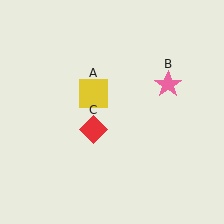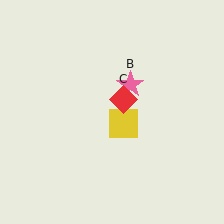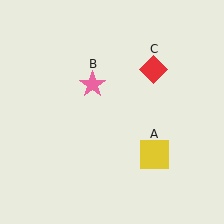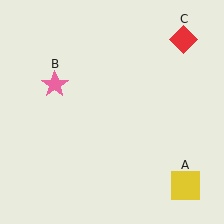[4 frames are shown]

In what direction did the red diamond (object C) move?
The red diamond (object C) moved up and to the right.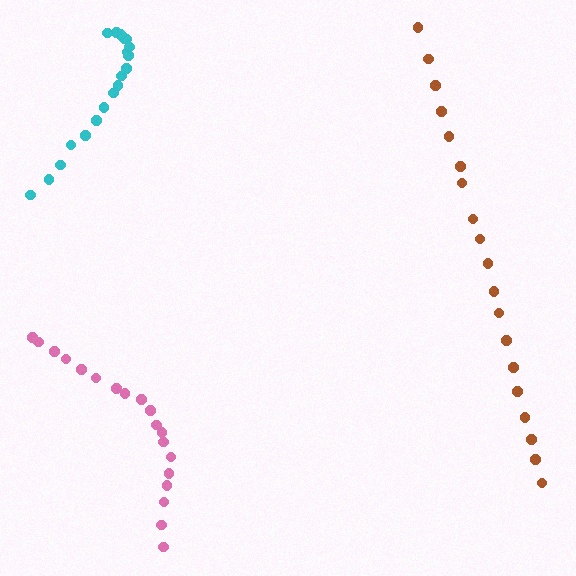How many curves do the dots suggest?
There are 3 distinct paths.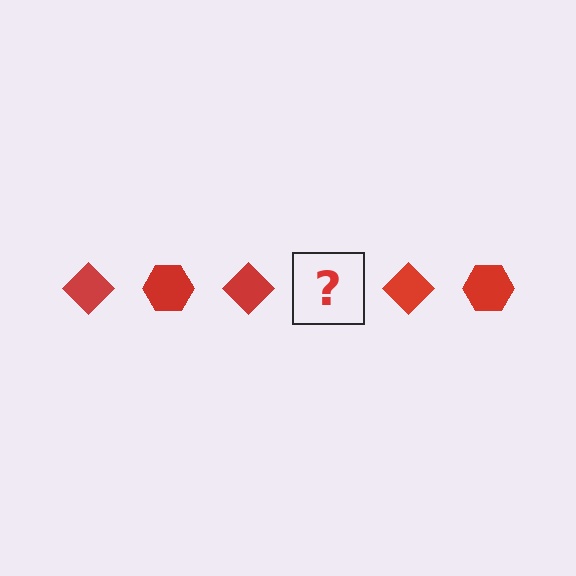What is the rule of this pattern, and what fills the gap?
The rule is that the pattern cycles through diamond, hexagon shapes in red. The gap should be filled with a red hexagon.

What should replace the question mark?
The question mark should be replaced with a red hexagon.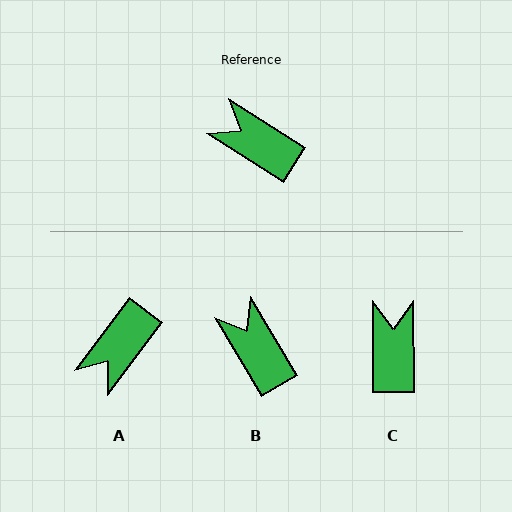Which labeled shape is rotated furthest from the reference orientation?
A, about 85 degrees away.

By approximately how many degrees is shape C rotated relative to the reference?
Approximately 58 degrees clockwise.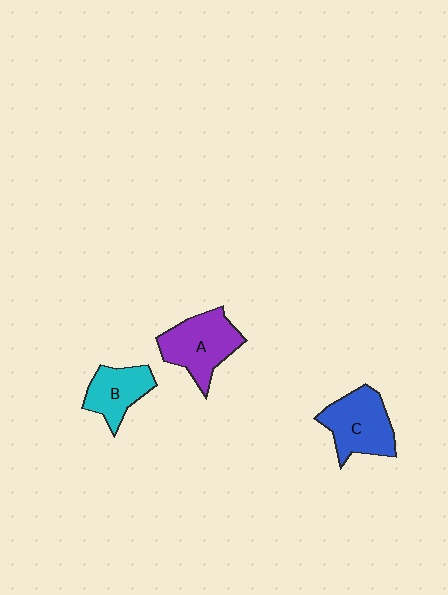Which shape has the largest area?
Shape A (purple).